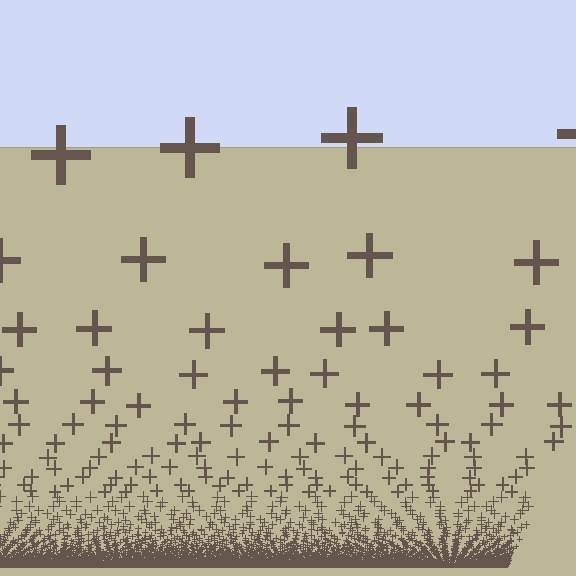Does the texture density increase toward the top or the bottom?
Density increases toward the bottom.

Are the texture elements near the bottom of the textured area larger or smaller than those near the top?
Smaller. The gradient is inverted — elements near the bottom are smaller and denser.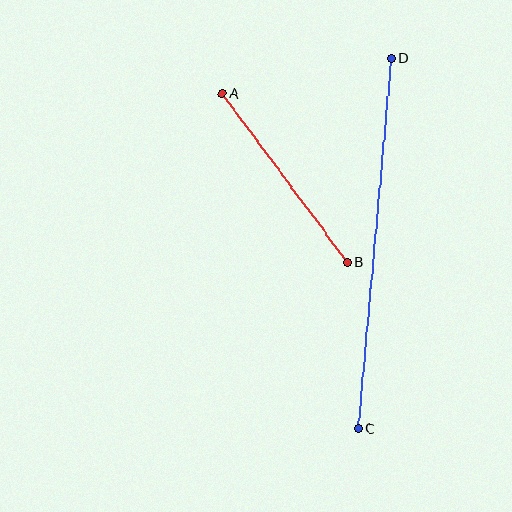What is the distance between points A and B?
The distance is approximately 210 pixels.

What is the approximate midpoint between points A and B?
The midpoint is at approximately (285, 178) pixels.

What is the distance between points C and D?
The distance is approximately 372 pixels.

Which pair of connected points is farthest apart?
Points C and D are farthest apart.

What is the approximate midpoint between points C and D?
The midpoint is at approximately (375, 244) pixels.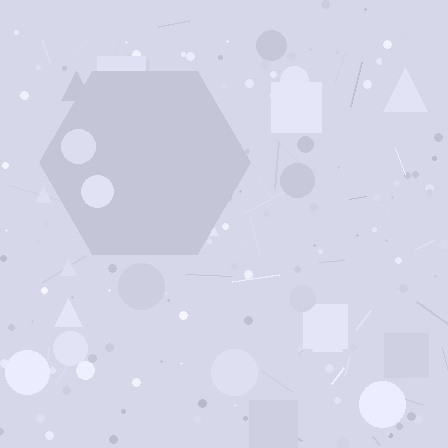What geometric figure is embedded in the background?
A hexagon is embedded in the background.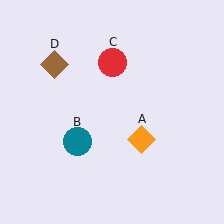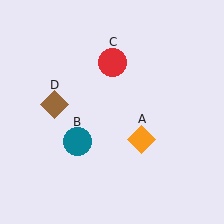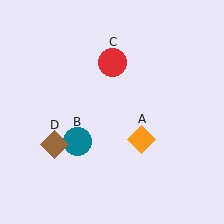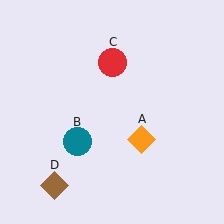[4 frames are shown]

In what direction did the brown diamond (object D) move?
The brown diamond (object D) moved down.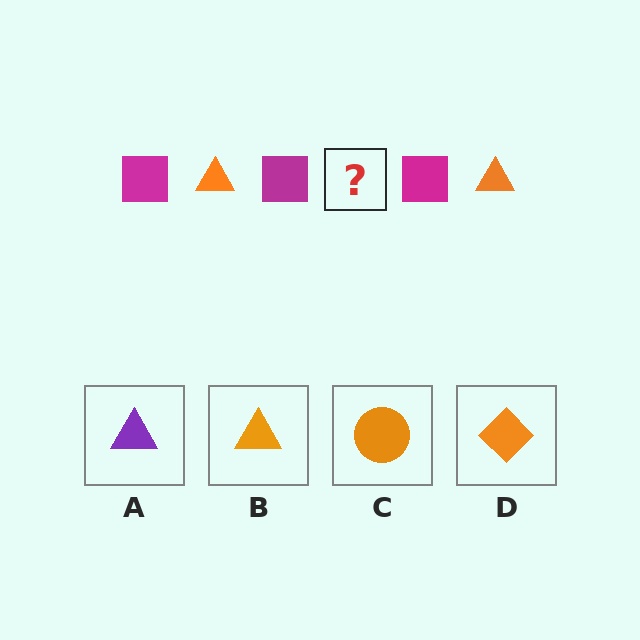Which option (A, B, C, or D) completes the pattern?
B.